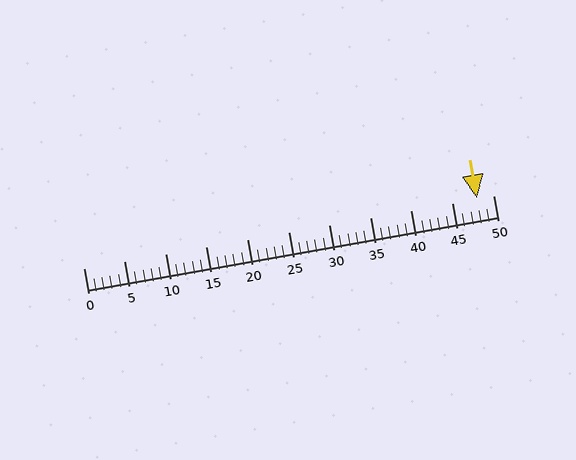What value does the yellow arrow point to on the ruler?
The yellow arrow points to approximately 48.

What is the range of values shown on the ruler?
The ruler shows values from 0 to 50.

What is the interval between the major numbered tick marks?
The major tick marks are spaced 5 units apart.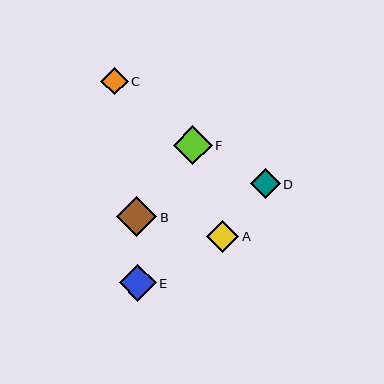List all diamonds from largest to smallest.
From largest to smallest: B, F, E, A, D, C.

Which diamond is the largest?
Diamond B is the largest with a size of approximately 40 pixels.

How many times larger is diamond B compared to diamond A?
Diamond B is approximately 1.2 times the size of diamond A.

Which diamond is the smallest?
Diamond C is the smallest with a size of approximately 27 pixels.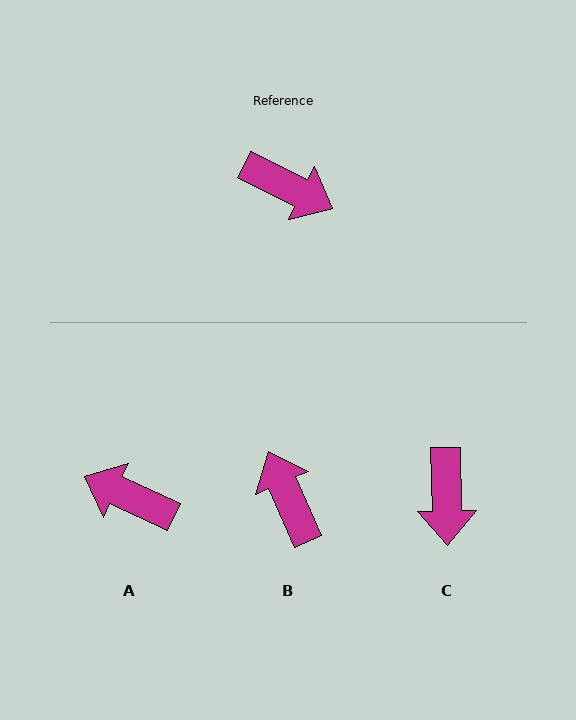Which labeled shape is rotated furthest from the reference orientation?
A, about 178 degrees away.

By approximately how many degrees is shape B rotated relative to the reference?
Approximately 140 degrees counter-clockwise.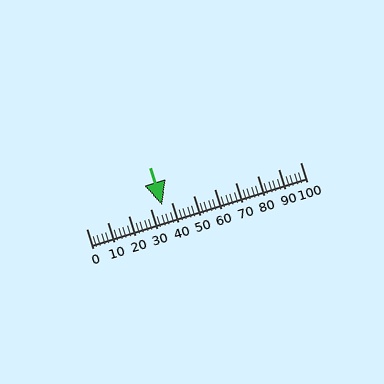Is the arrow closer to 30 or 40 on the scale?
The arrow is closer to 40.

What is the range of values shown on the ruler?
The ruler shows values from 0 to 100.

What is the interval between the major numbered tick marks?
The major tick marks are spaced 10 units apart.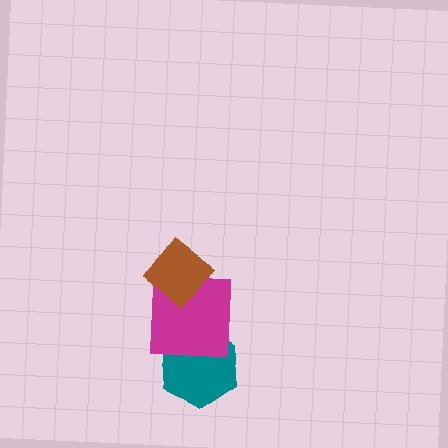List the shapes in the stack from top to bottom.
From top to bottom: the brown diamond, the magenta square, the teal hexagon.